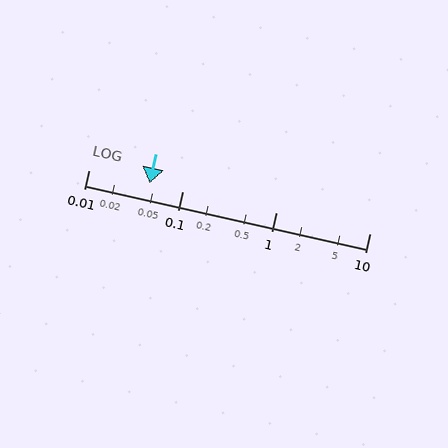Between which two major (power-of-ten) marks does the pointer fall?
The pointer is between 0.01 and 0.1.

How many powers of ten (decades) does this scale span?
The scale spans 3 decades, from 0.01 to 10.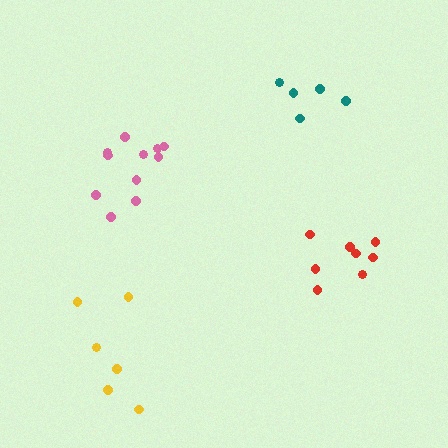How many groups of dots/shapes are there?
There are 4 groups.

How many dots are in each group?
Group 1: 5 dots, Group 2: 8 dots, Group 3: 11 dots, Group 4: 6 dots (30 total).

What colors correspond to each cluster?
The clusters are colored: teal, red, pink, yellow.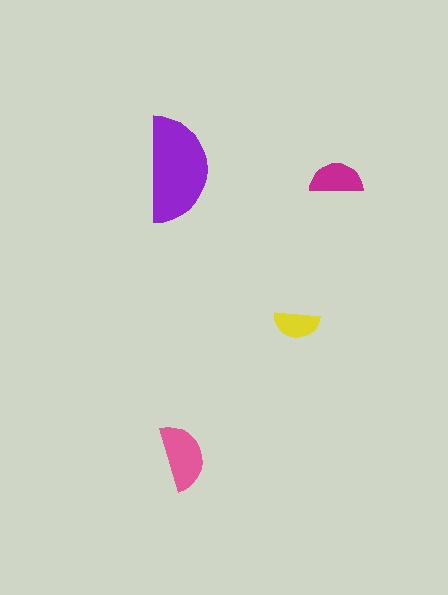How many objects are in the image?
There are 4 objects in the image.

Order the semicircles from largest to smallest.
the purple one, the pink one, the magenta one, the yellow one.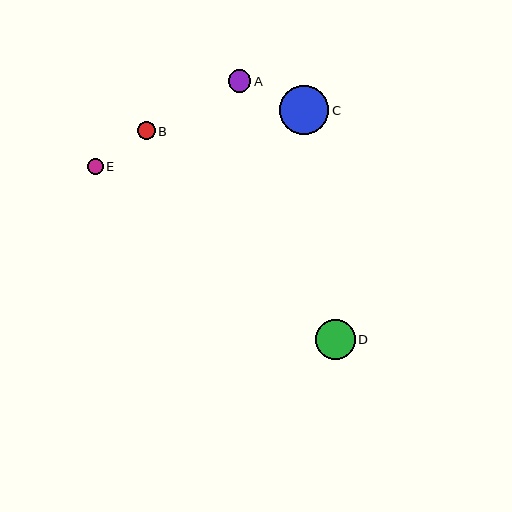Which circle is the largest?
Circle C is the largest with a size of approximately 49 pixels.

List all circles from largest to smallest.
From largest to smallest: C, D, A, B, E.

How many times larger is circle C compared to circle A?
Circle C is approximately 2.2 times the size of circle A.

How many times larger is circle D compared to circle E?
Circle D is approximately 2.6 times the size of circle E.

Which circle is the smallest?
Circle E is the smallest with a size of approximately 15 pixels.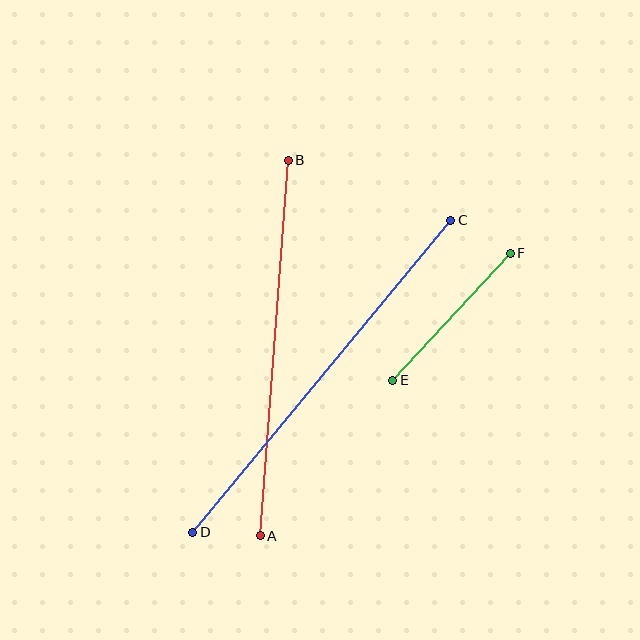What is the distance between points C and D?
The distance is approximately 405 pixels.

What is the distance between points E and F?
The distance is approximately 173 pixels.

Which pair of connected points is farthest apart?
Points C and D are farthest apart.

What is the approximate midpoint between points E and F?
The midpoint is at approximately (452, 317) pixels.